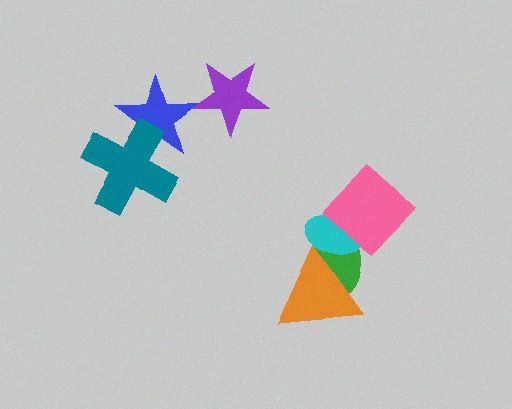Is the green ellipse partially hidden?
Yes, it is partially covered by another shape.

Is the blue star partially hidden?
Yes, it is partially covered by another shape.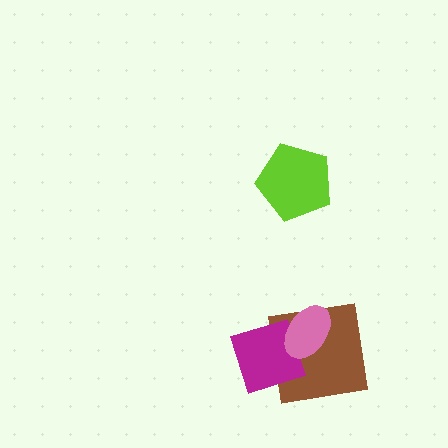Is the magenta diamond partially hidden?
Yes, it is partially covered by another shape.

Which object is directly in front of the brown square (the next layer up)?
The magenta diamond is directly in front of the brown square.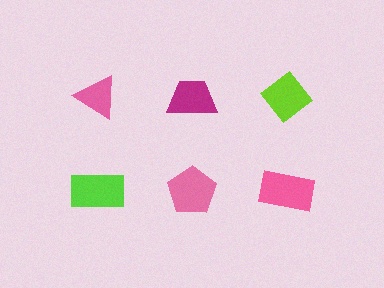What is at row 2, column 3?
A pink rectangle.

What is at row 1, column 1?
A pink triangle.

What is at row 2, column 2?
A pink pentagon.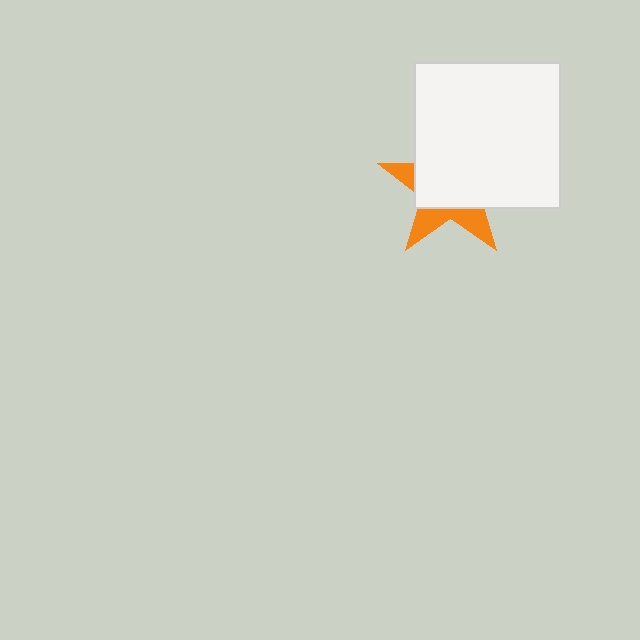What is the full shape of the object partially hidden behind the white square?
The partially hidden object is an orange star.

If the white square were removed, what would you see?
You would see the complete orange star.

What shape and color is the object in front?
The object in front is a white square.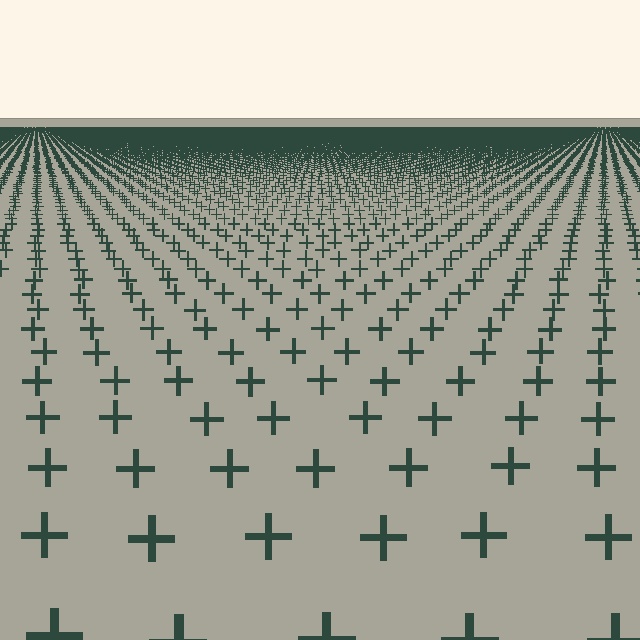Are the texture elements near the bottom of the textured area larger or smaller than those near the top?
Larger. Near the bottom, elements are closer to the viewer and appear at a bigger on-screen size.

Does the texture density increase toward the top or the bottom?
Density increases toward the top.